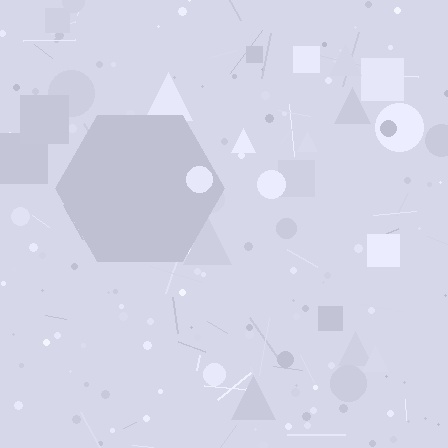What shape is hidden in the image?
A hexagon is hidden in the image.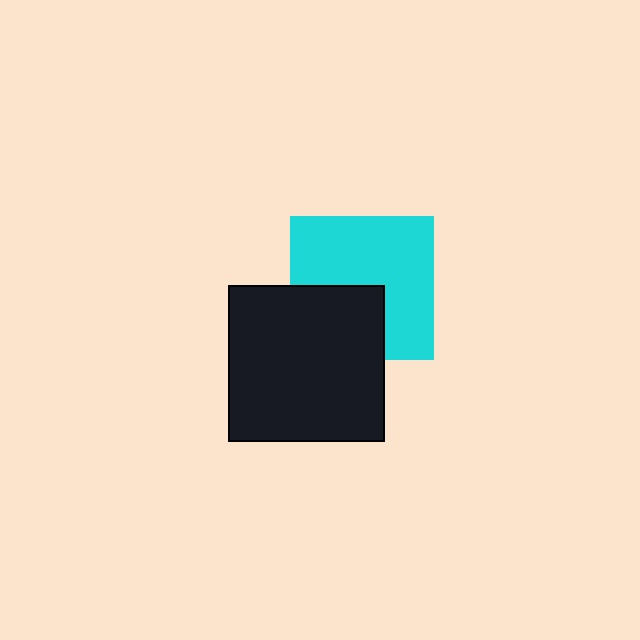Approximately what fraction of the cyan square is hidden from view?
Roughly 34% of the cyan square is hidden behind the black square.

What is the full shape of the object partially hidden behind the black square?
The partially hidden object is a cyan square.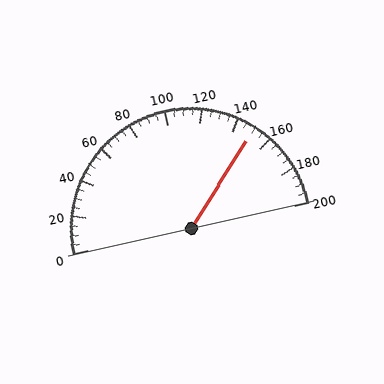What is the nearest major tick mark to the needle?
The nearest major tick mark is 160.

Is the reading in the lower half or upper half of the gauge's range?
The reading is in the upper half of the range (0 to 200).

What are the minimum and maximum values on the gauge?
The gauge ranges from 0 to 200.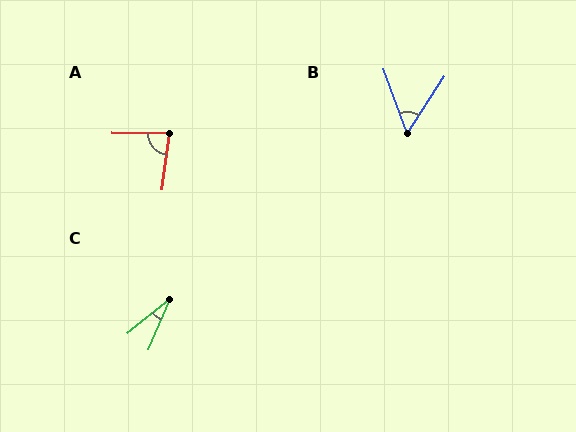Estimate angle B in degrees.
Approximately 53 degrees.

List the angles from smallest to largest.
C (28°), B (53°), A (83°).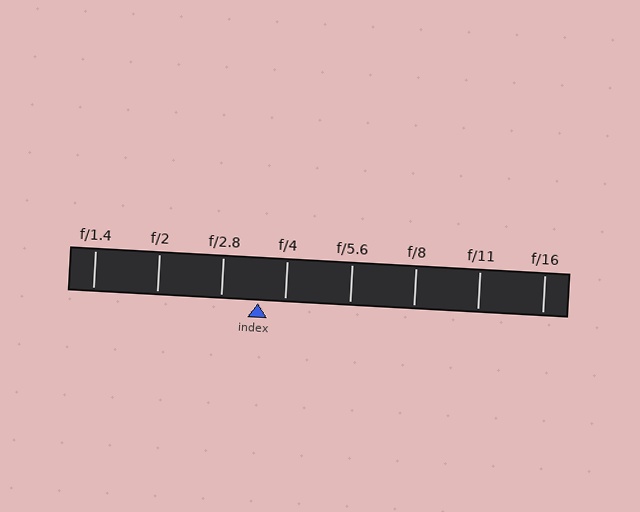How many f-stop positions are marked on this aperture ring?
There are 8 f-stop positions marked.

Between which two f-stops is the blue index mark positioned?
The index mark is between f/2.8 and f/4.